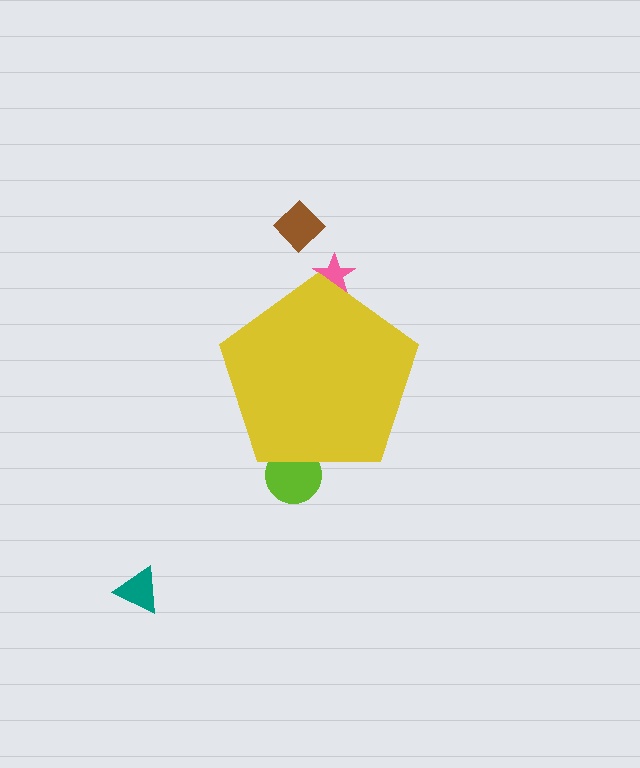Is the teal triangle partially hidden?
No, the teal triangle is fully visible.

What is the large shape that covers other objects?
A yellow pentagon.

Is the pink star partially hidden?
Yes, the pink star is partially hidden behind the yellow pentagon.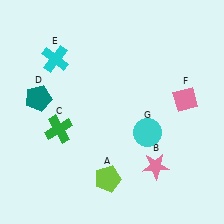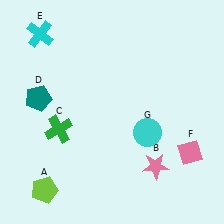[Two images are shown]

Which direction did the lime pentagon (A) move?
The lime pentagon (A) moved left.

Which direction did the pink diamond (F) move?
The pink diamond (F) moved down.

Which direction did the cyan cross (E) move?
The cyan cross (E) moved up.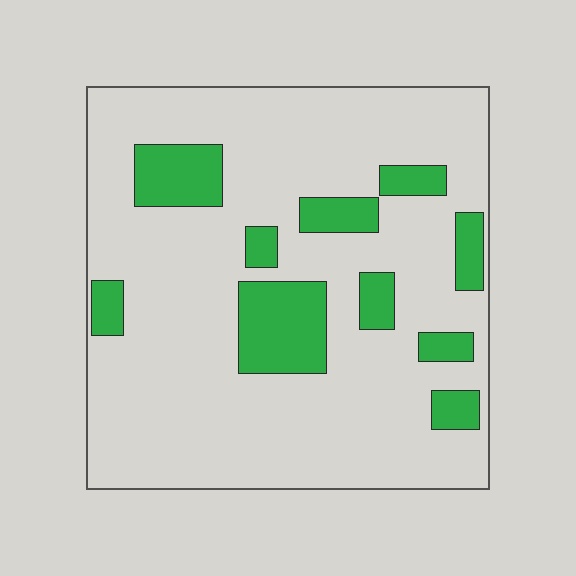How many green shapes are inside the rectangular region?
10.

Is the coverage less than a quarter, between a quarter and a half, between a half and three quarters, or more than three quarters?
Less than a quarter.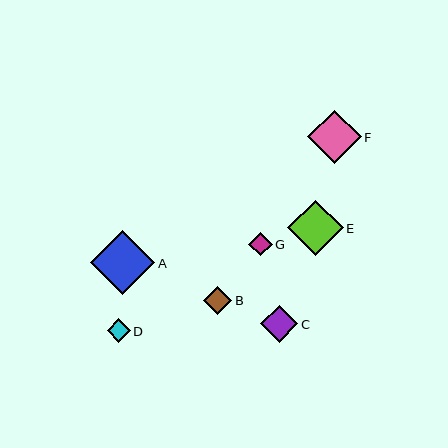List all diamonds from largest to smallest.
From largest to smallest: A, E, F, C, B, G, D.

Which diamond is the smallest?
Diamond D is the smallest with a size of approximately 23 pixels.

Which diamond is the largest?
Diamond A is the largest with a size of approximately 65 pixels.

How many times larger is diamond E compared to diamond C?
Diamond E is approximately 1.5 times the size of diamond C.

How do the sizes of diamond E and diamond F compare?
Diamond E and diamond F are approximately the same size.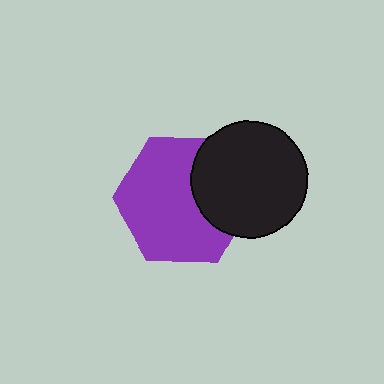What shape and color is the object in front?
The object in front is a black circle.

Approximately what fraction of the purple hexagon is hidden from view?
Roughly 30% of the purple hexagon is hidden behind the black circle.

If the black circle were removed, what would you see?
You would see the complete purple hexagon.